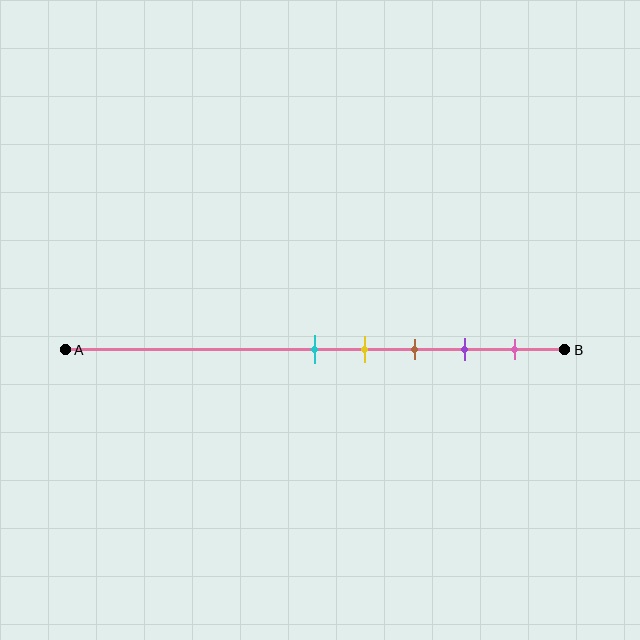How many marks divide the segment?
There are 5 marks dividing the segment.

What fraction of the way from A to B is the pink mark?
The pink mark is approximately 90% (0.9) of the way from A to B.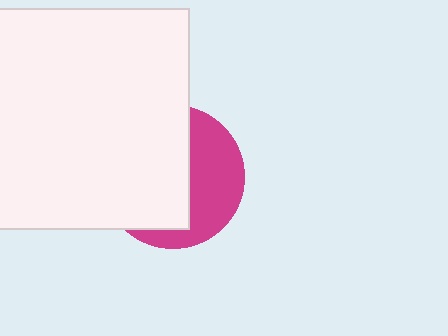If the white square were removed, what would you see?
You would see the complete magenta circle.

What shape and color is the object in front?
The object in front is a white square.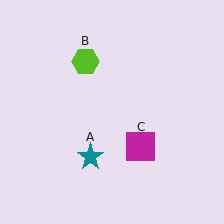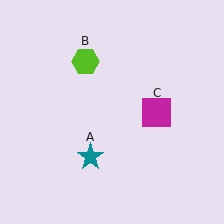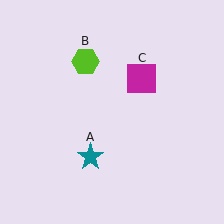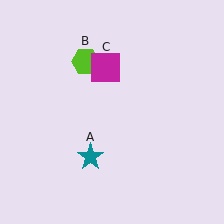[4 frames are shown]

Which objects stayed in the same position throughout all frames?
Teal star (object A) and lime hexagon (object B) remained stationary.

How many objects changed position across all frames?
1 object changed position: magenta square (object C).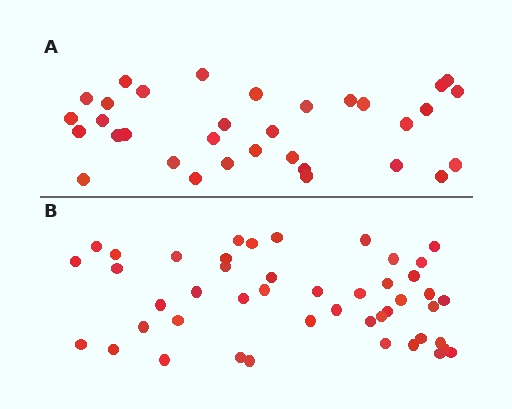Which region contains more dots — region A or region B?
Region B (the bottom region) has more dots.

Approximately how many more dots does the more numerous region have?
Region B has approximately 15 more dots than region A.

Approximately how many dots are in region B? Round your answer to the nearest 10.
About 50 dots. (The exact count is 46, which rounds to 50.)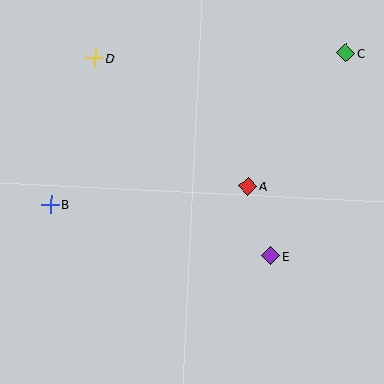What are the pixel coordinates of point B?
Point B is at (51, 204).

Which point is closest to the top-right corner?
Point C is closest to the top-right corner.